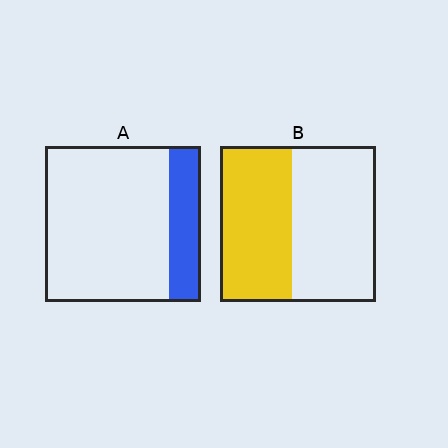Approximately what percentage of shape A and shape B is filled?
A is approximately 20% and B is approximately 45%.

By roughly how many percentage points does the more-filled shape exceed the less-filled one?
By roughly 25 percentage points (B over A).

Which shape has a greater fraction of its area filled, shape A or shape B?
Shape B.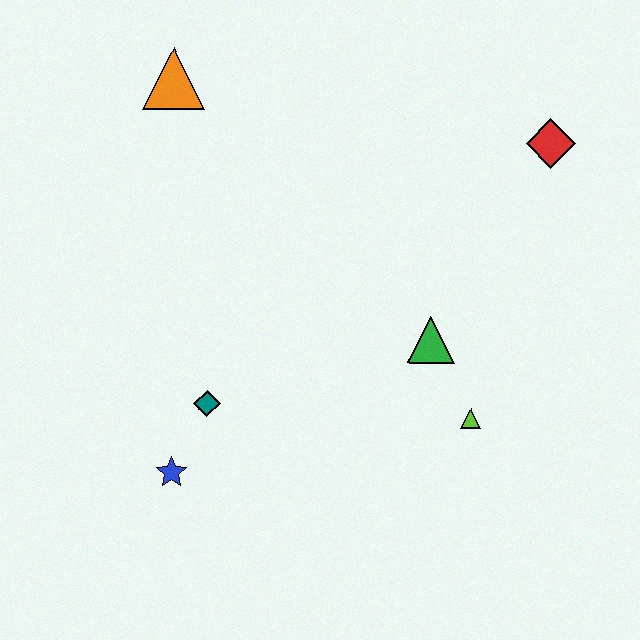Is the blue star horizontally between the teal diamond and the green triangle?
No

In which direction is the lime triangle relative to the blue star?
The lime triangle is to the right of the blue star.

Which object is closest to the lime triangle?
The green triangle is closest to the lime triangle.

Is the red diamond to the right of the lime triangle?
Yes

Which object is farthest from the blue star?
The red diamond is farthest from the blue star.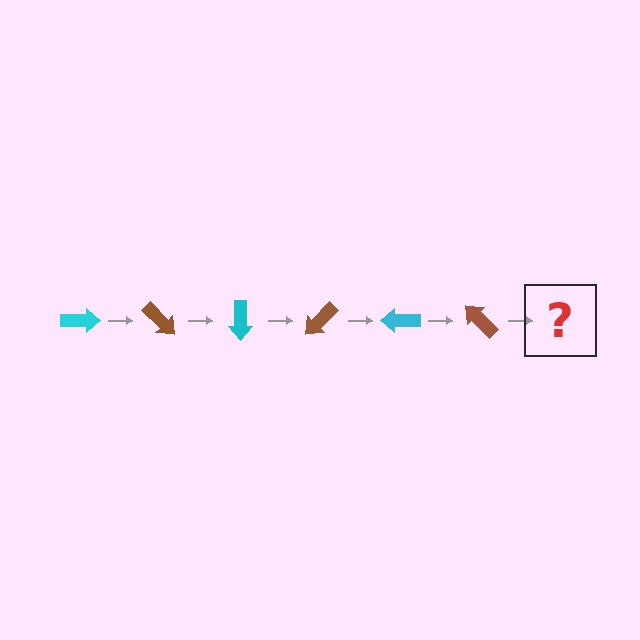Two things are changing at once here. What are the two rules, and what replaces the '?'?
The two rules are that it rotates 45 degrees each step and the color cycles through cyan and brown. The '?' should be a cyan arrow, rotated 270 degrees from the start.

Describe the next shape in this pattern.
It should be a cyan arrow, rotated 270 degrees from the start.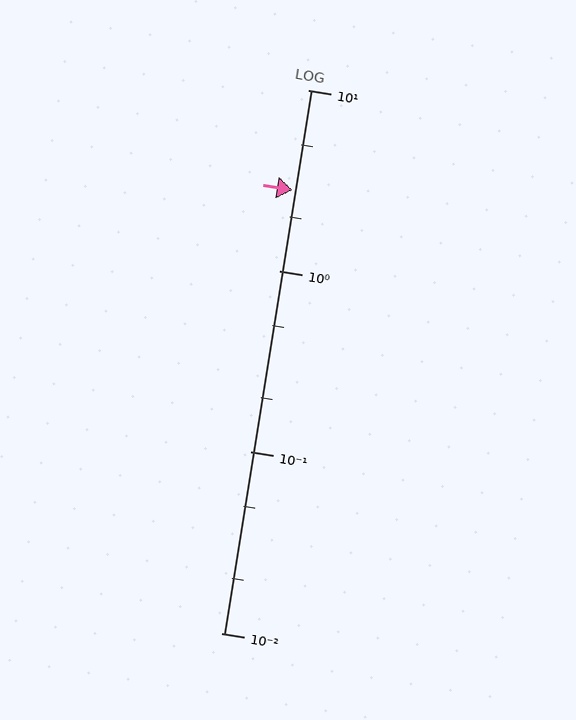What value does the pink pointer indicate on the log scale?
The pointer indicates approximately 2.8.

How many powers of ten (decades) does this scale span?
The scale spans 3 decades, from 0.01 to 10.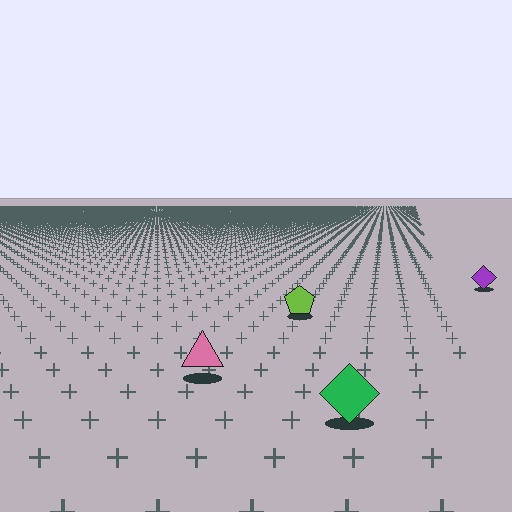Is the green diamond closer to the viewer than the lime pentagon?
Yes. The green diamond is closer — you can tell from the texture gradient: the ground texture is coarser near it.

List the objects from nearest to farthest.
From nearest to farthest: the green diamond, the pink triangle, the lime pentagon, the purple diamond.